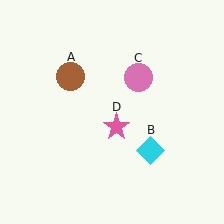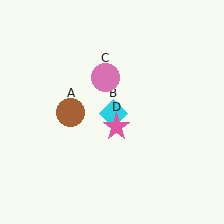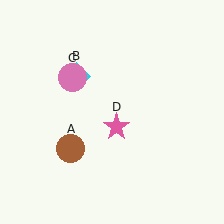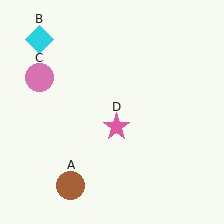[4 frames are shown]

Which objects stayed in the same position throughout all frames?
Pink star (object D) remained stationary.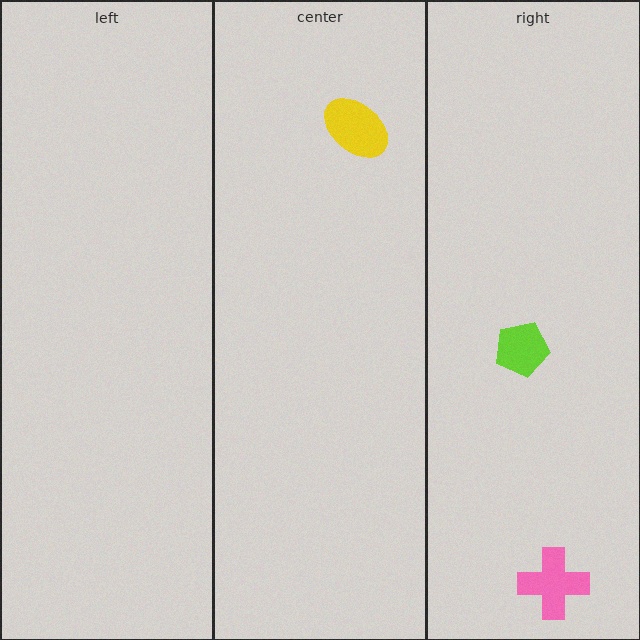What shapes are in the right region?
The lime pentagon, the pink cross.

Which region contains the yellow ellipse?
The center region.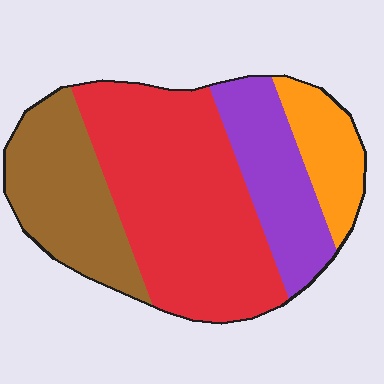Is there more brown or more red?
Red.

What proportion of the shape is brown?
Brown covers about 25% of the shape.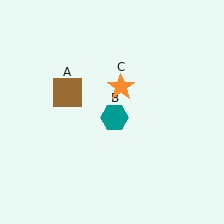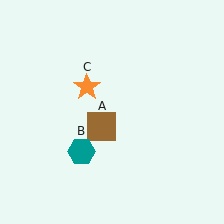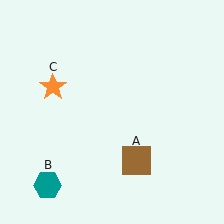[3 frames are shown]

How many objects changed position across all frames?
3 objects changed position: brown square (object A), teal hexagon (object B), orange star (object C).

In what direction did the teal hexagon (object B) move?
The teal hexagon (object B) moved down and to the left.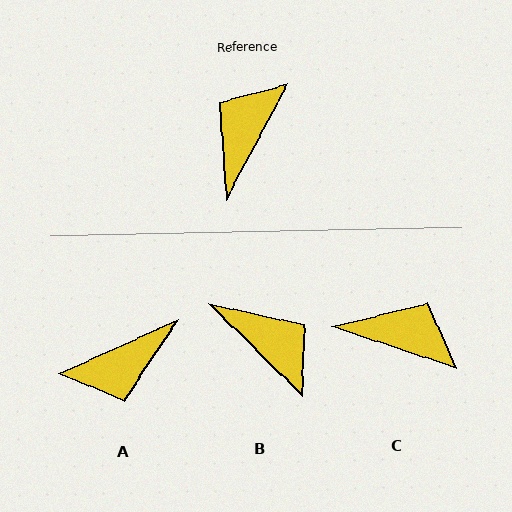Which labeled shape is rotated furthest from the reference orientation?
A, about 143 degrees away.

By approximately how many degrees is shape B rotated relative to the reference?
Approximately 107 degrees clockwise.